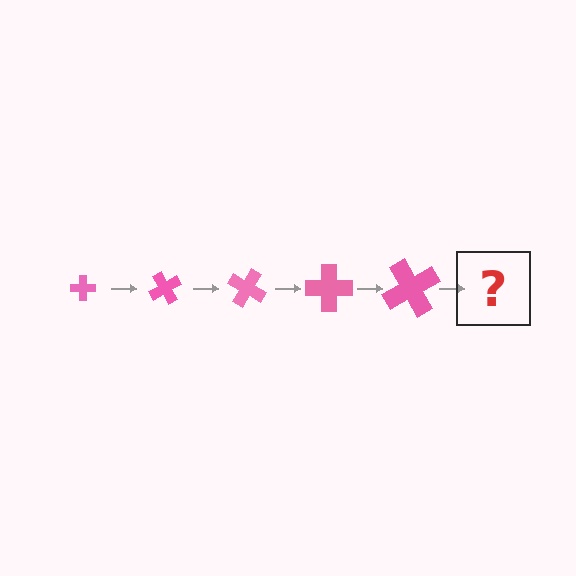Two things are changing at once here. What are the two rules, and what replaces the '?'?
The two rules are that the cross grows larger each step and it rotates 60 degrees each step. The '?' should be a cross, larger than the previous one and rotated 300 degrees from the start.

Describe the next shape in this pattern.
It should be a cross, larger than the previous one and rotated 300 degrees from the start.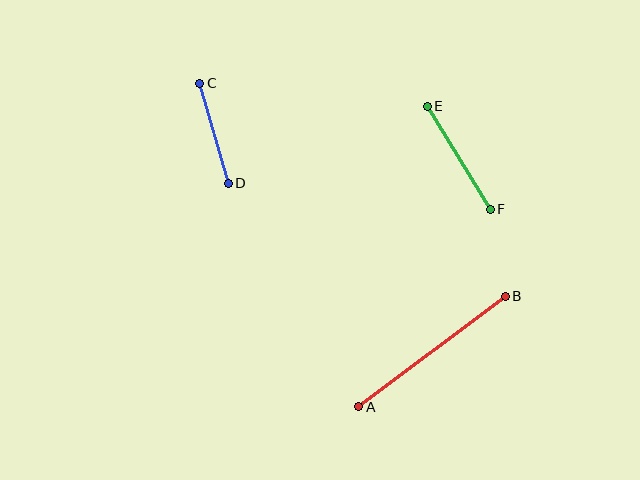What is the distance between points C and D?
The distance is approximately 104 pixels.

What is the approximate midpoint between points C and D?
The midpoint is at approximately (214, 133) pixels.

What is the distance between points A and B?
The distance is approximately 183 pixels.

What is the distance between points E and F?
The distance is approximately 121 pixels.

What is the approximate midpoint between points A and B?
The midpoint is at approximately (432, 351) pixels.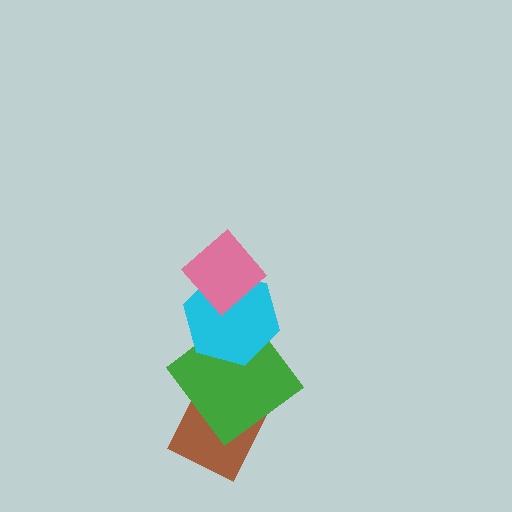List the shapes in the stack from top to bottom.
From top to bottom: the pink diamond, the cyan hexagon, the green diamond, the brown diamond.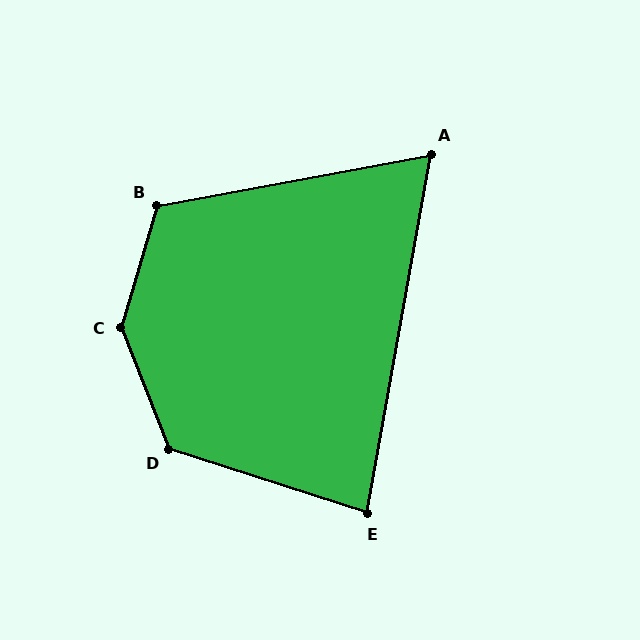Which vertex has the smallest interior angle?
A, at approximately 70 degrees.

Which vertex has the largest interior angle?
C, at approximately 142 degrees.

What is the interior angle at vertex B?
Approximately 117 degrees (obtuse).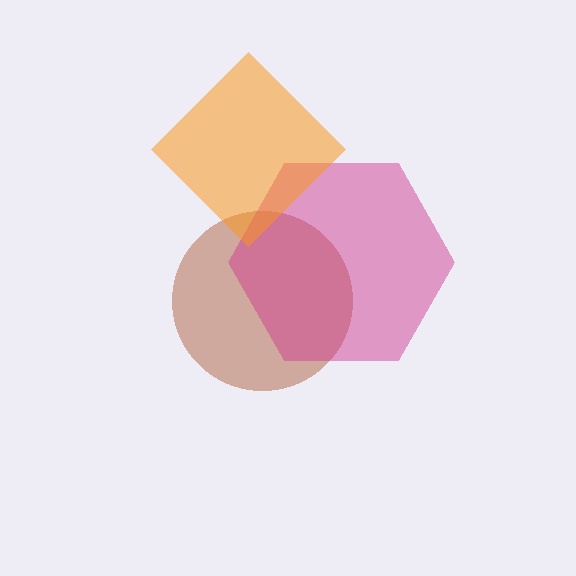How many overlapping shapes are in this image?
There are 3 overlapping shapes in the image.